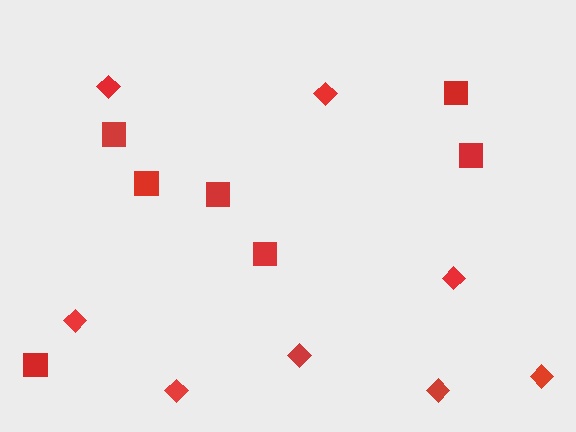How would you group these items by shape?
There are 2 groups: one group of squares (7) and one group of diamonds (8).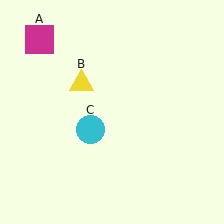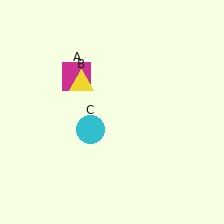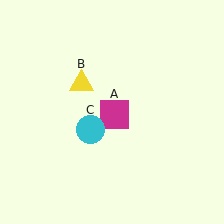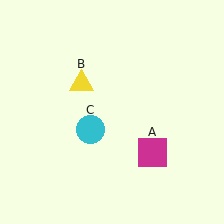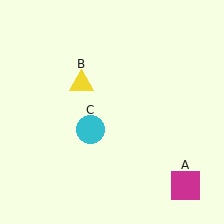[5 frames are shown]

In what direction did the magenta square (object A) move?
The magenta square (object A) moved down and to the right.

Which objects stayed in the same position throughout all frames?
Yellow triangle (object B) and cyan circle (object C) remained stationary.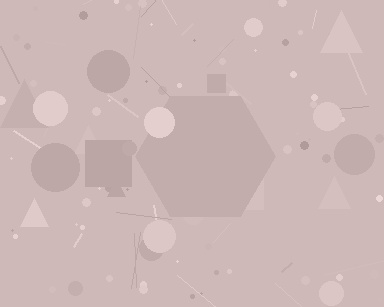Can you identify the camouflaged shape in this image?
The camouflaged shape is a hexagon.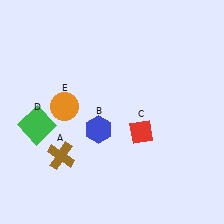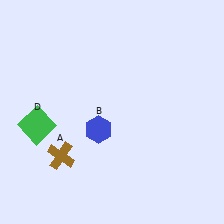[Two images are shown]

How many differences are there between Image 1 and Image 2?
There are 2 differences between the two images.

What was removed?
The orange circle (E), the red diamond (C) were removed in Image 2.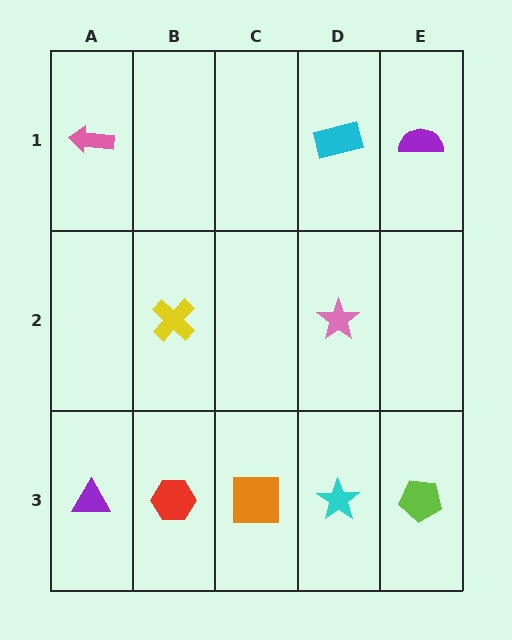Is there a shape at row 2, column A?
No, that cell is empty.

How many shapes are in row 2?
2 shapes.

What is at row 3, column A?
A purple triangle.